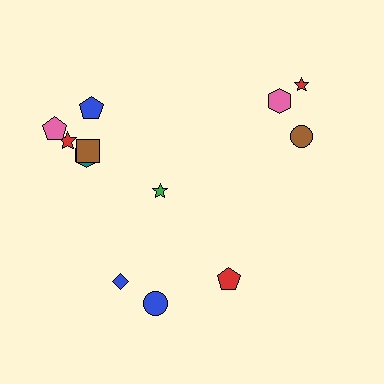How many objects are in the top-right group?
There are 3 objects.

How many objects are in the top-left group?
There are 5 objects.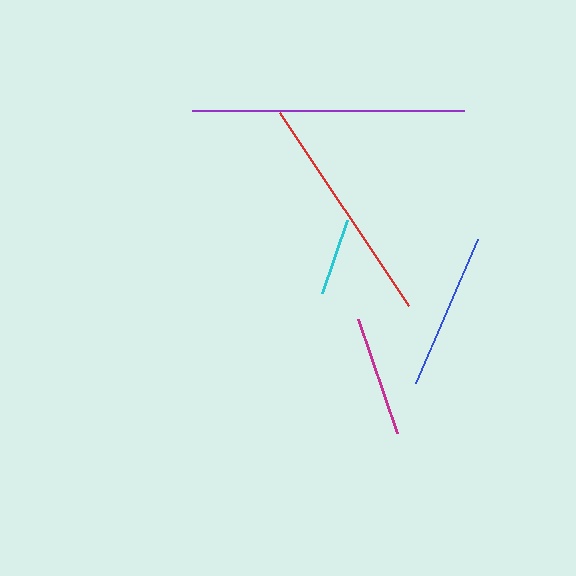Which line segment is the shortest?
The cyan line is the shortest at approximately 77 pixels.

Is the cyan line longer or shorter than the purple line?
The purple line is longer than the cyan line.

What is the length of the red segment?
The red segment is approximately 232 pixels long.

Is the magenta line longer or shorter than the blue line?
The blue line is longer than the magenta line.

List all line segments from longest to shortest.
From longest to shortest: purple, red, blue, magenta, cyan.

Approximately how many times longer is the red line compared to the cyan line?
The red line is approximately 3.0 times the length of the cyan line.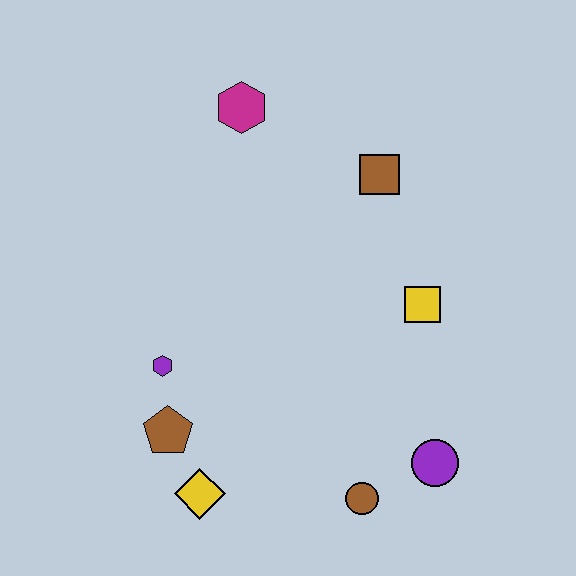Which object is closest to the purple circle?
The brown circle is closest to the purple circle.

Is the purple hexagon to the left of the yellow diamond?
Yes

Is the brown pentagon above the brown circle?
Yes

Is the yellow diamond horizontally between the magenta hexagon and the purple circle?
No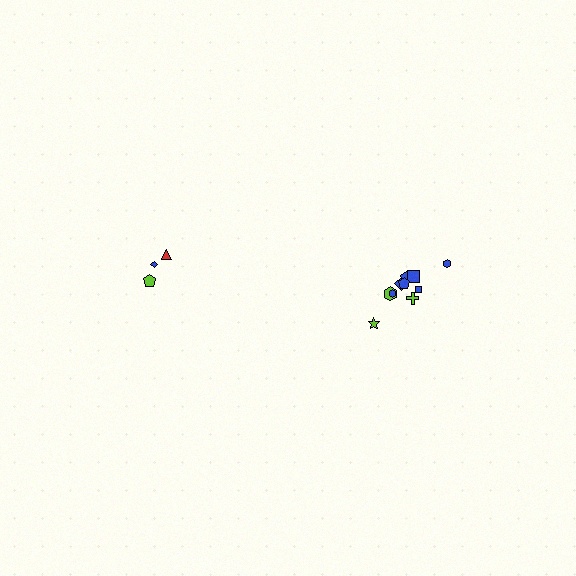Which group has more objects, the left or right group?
The right group.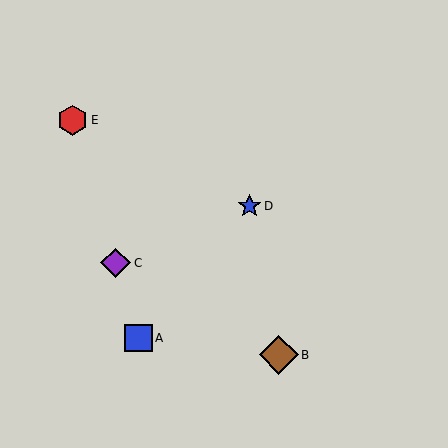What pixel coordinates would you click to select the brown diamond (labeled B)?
Click at (279, 355) to select the brown diamond B.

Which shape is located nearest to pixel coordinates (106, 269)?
The purple diamond (labeled C) at (116, 263) is nearest to that location.